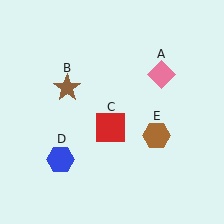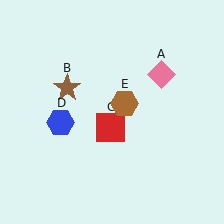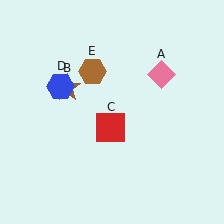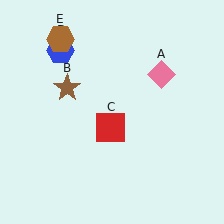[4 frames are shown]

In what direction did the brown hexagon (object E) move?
The brown hexagon (object E) moved up and to the left.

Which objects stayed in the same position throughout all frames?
Pink diamond (object A) and brown star (object B) and red square (object C) remained stationary.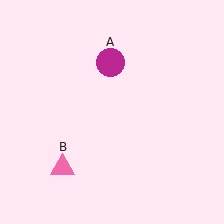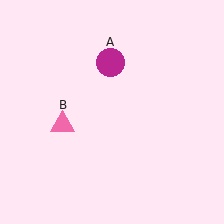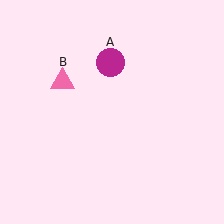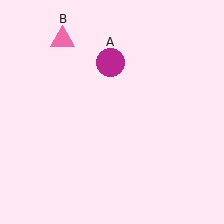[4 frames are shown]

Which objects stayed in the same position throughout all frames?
Magenta circle (object A) remained stationary.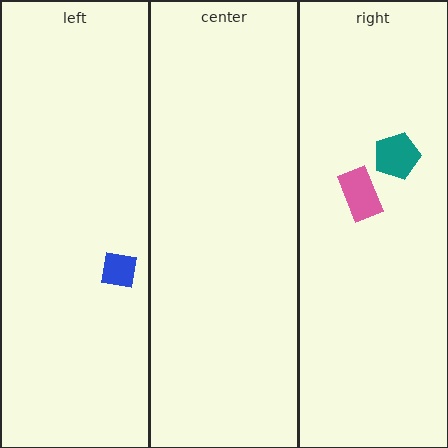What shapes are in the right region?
The pink rectangle, the teal pentagon.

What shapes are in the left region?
The blue square.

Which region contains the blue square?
The left region.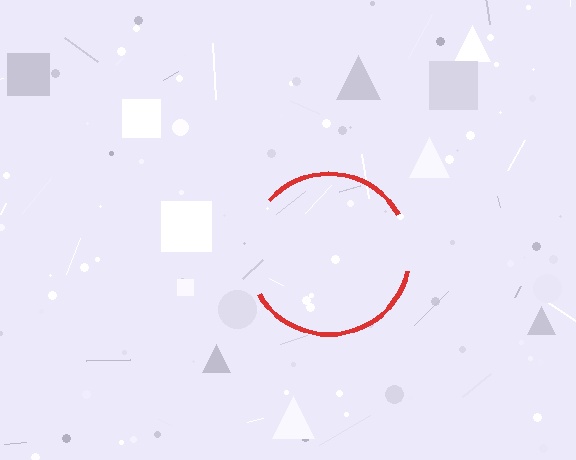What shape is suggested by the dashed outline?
The dashed outline suggests a circle.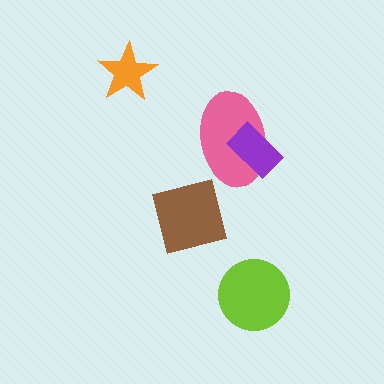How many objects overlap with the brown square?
0 objects overlap with the brown square.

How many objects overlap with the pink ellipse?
1 object overlaps with the pink ellipse.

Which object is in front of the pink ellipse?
The purple rectangle is in front of the pink ellipse.